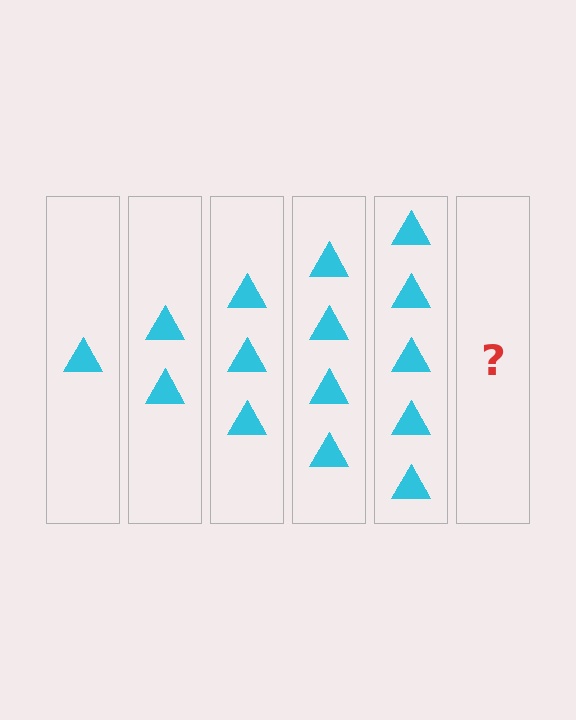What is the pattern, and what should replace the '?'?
The pattern is that each step adds one more triangle. The '?' should be 6 triangles.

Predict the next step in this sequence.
The next step is 6 triangles.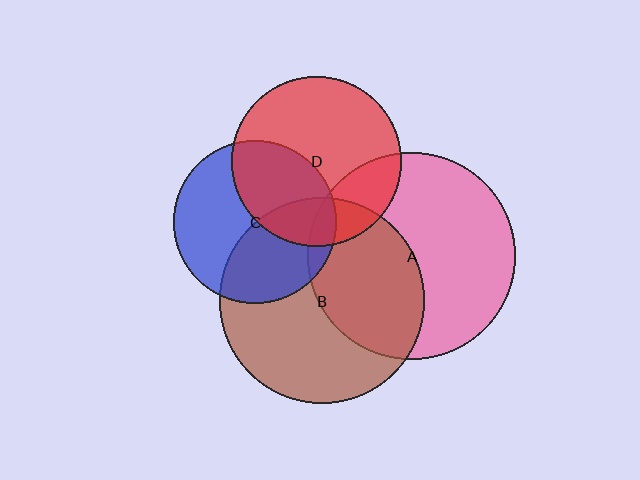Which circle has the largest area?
Circle A (pink).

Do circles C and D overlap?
Yes.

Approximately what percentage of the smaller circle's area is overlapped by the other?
Approximately 40%.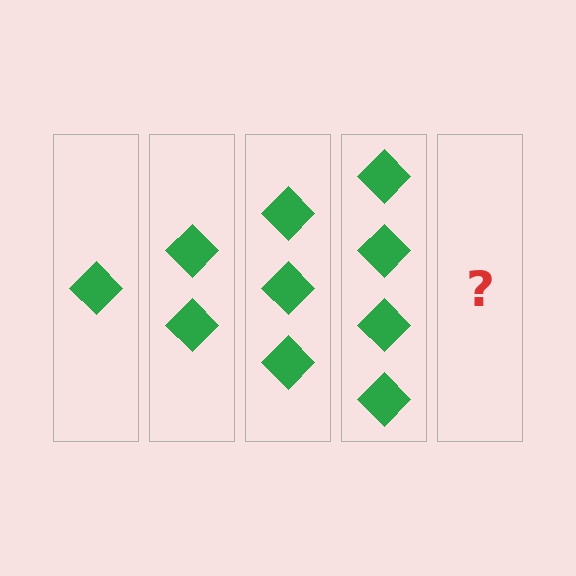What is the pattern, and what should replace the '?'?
The pattern is that each step adds one more diamond. The '?' should be 5 diamonds.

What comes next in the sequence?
The next element should be 5 diamonds.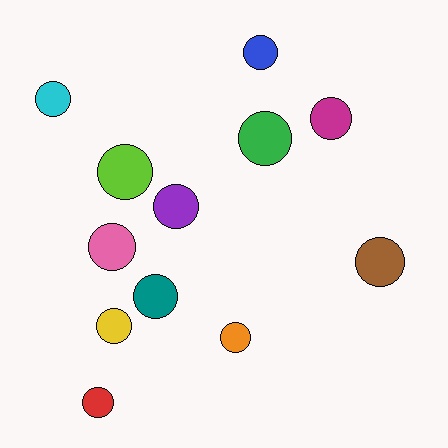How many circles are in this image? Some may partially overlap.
There are 12 circles.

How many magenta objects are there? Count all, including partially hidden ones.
There is 1 magenta object.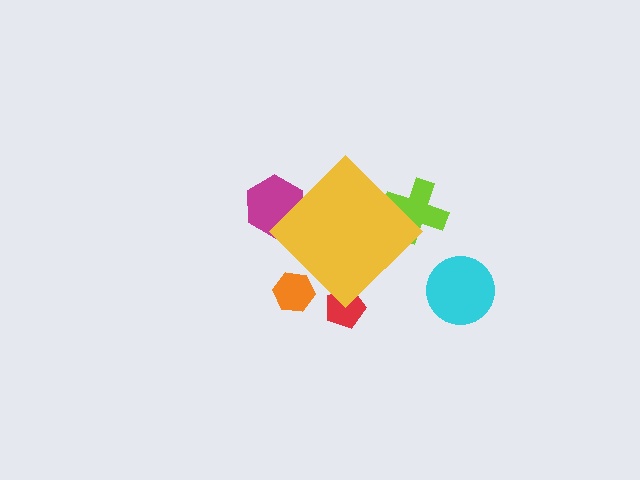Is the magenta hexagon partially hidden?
Yes, the magenta hexagon is partially hidden behind the yellow diamond.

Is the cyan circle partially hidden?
No, the cyan circle is fully visible.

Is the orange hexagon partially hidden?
Yes, the orange hexagon is partially hidden behind the yellow diamond.